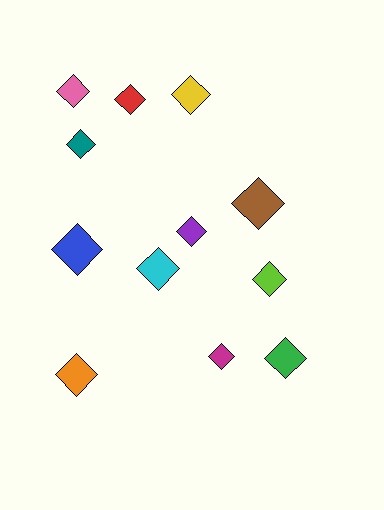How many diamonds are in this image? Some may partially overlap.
There are 12 diamonds.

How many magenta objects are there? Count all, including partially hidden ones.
There is 1 magenta object.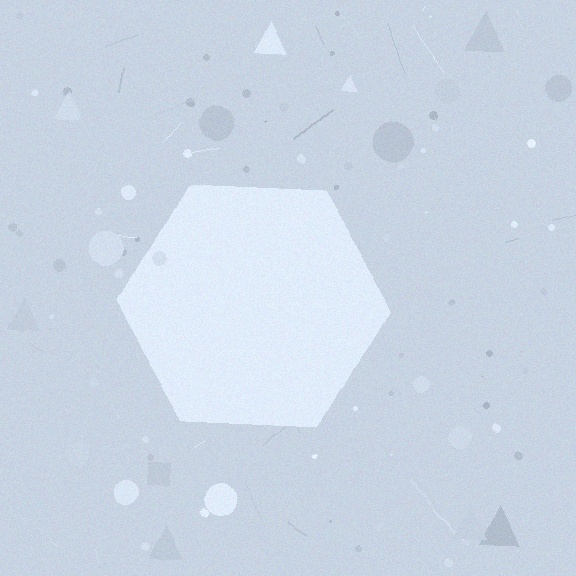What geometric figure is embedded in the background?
A hexagon is embedded in the background.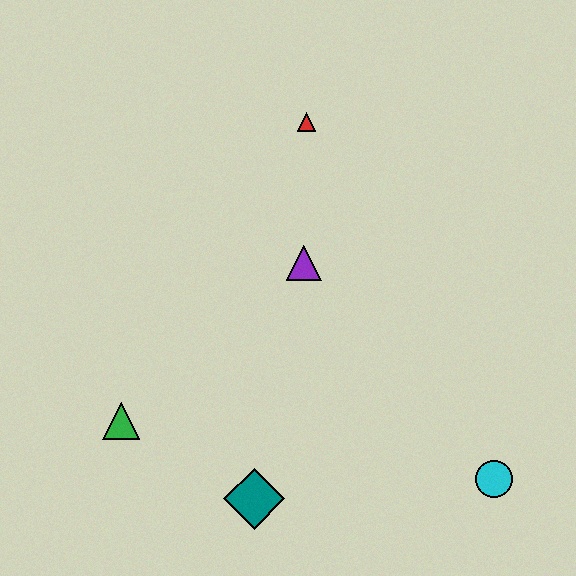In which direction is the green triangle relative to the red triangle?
The green triangle is below the red triangle.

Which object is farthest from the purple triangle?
The cyan circle is farthest from the purple triangle.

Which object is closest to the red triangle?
The purple triangle is closest to the red triangle.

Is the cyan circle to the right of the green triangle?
Yes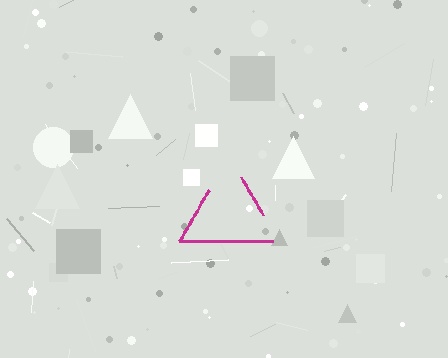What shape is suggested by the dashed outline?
The dashed outline suggests a triangle.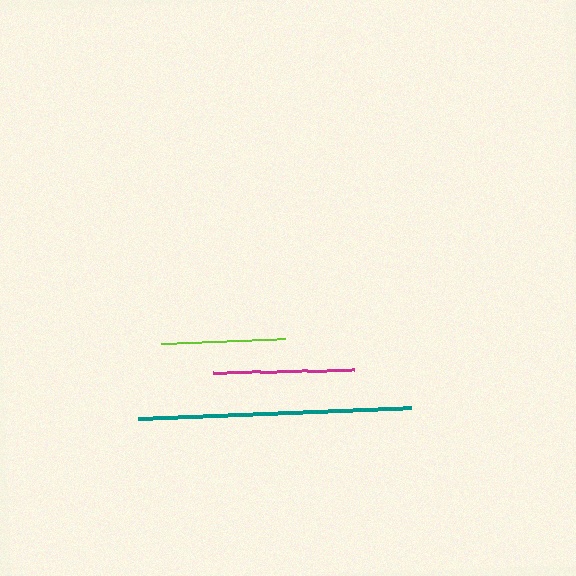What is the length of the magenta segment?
The magenta segment is approximately 141 pixels long.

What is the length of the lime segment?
The lime segment is approximately 124 pixels long.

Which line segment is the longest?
The teal line is the longest at approximately 273 pixels.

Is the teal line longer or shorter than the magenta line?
The teal line is longer than the magenta line.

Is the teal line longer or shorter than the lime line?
The teal line is longer than the lime line.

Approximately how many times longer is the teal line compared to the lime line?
The teal line is approximately 2.2 times the length of the lime line.